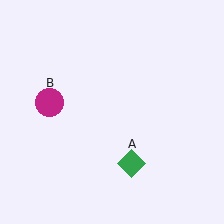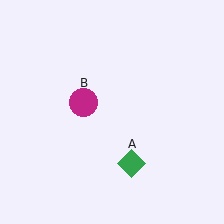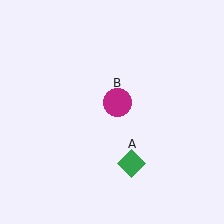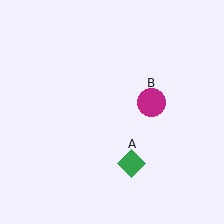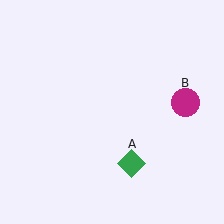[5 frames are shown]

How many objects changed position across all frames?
1 object changed position: magenta circle (object B).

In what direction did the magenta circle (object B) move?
The magenta circle (object B) moved right.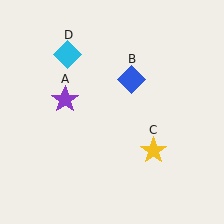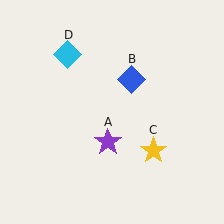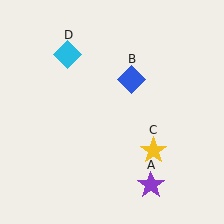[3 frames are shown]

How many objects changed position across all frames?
1 object changed position: purple star (object A).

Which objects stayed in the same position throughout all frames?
Blue diamond (object B) and yellow star (object C) and cyan diamond (object D) remained stationary.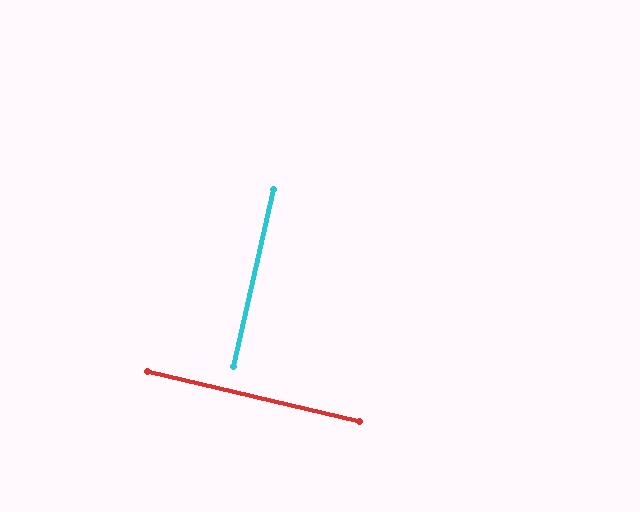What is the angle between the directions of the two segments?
Approximately 89 degrees.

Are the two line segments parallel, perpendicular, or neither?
Perpendicular — they meet at approximately 89°.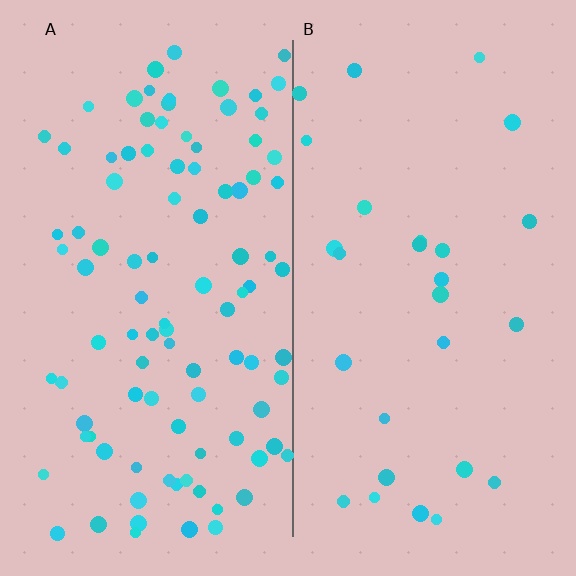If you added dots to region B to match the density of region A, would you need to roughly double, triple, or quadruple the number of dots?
Approximately triple.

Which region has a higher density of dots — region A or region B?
A (the left).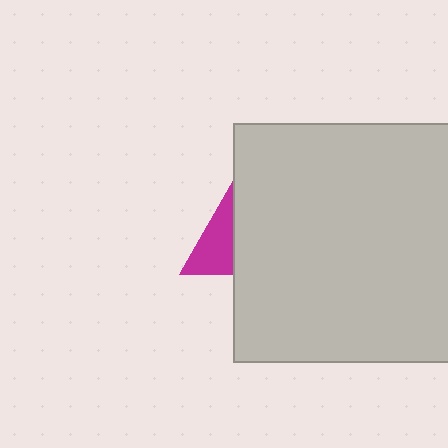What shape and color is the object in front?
The object in front is a light gray rectangle.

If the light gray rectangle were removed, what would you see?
You would see the complete magenta triangle.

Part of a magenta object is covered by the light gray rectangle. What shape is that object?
It is a triangle.